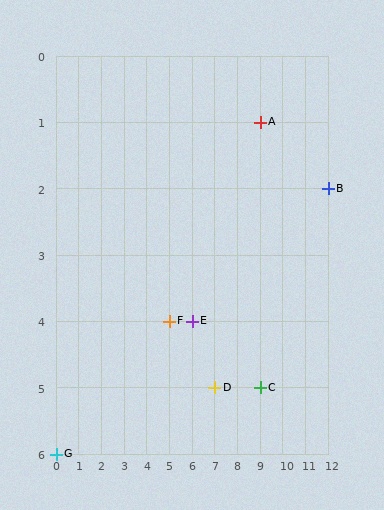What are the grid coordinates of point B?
Point B is at grid coordinates (12, 2).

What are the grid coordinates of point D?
Point D is at grid coordinates (7, 5).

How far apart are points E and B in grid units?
Points E and B are 6 columns and 2 rows apart (about 6.3 grid units diagonally).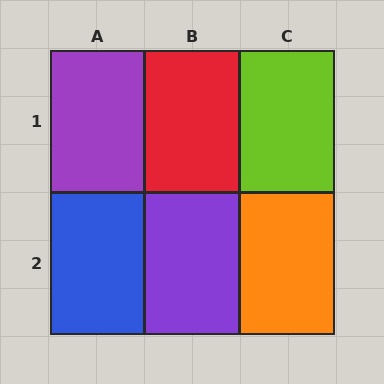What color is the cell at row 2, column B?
Purple.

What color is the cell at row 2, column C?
Orange.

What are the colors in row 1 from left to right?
Purple, red, lime.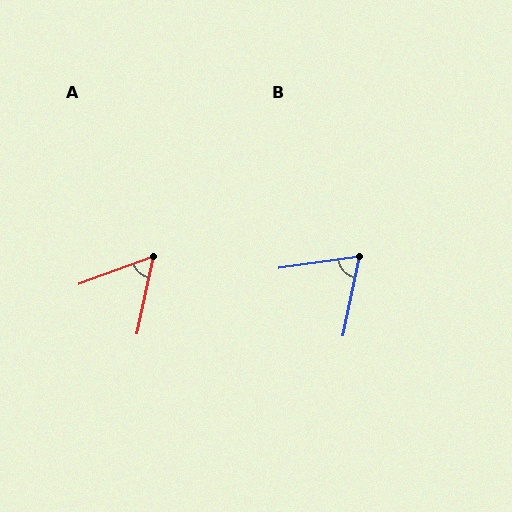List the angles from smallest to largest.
A (58°), B (70°).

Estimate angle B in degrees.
Approximately 70 degrees.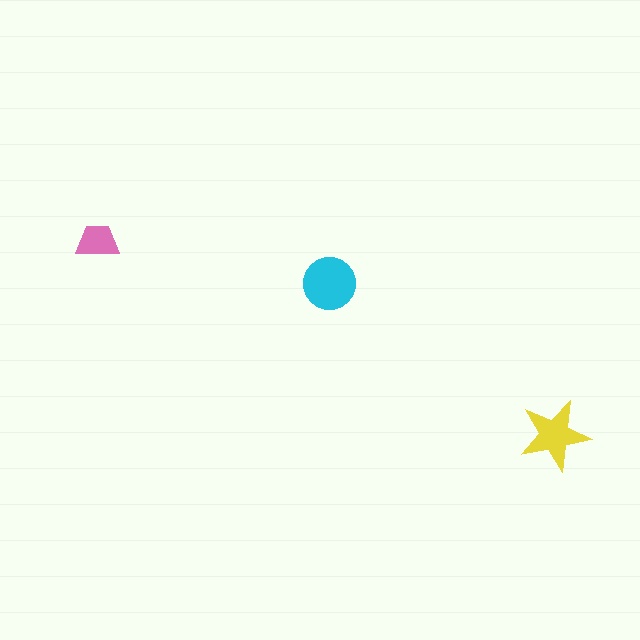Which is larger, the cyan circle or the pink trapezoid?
The cyan circle.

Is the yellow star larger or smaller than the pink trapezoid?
Larger.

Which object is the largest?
The cyan circle.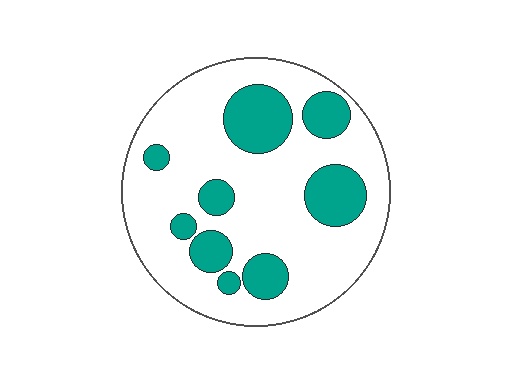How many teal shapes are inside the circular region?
9.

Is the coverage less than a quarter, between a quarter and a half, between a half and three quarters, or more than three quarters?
Between a quarter and a half.